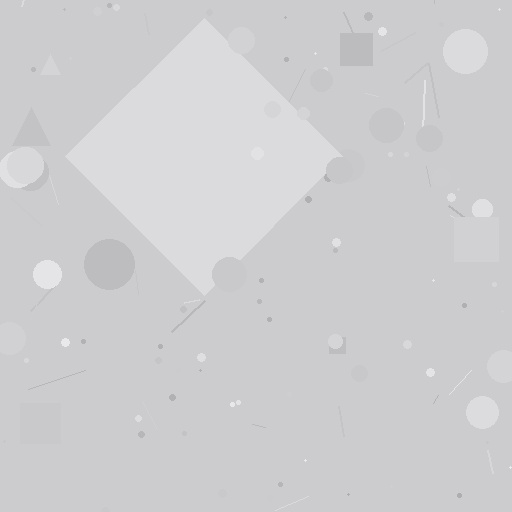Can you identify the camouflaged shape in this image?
The camouflaged shape is a diamond.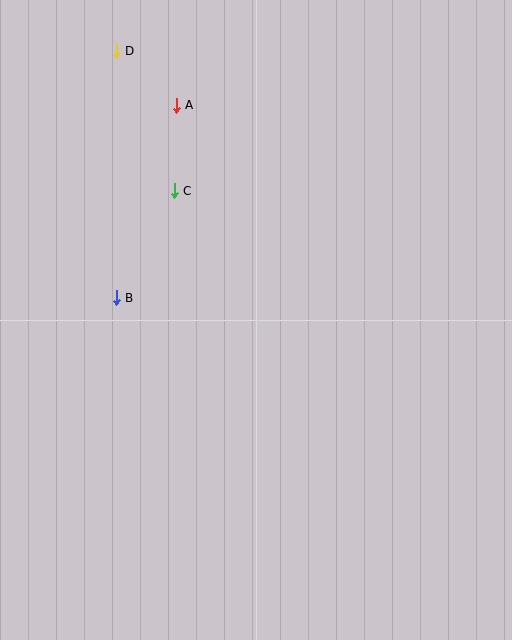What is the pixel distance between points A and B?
The distance between A and B is 201 pixels.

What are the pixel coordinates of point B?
Point B is at (116, 298).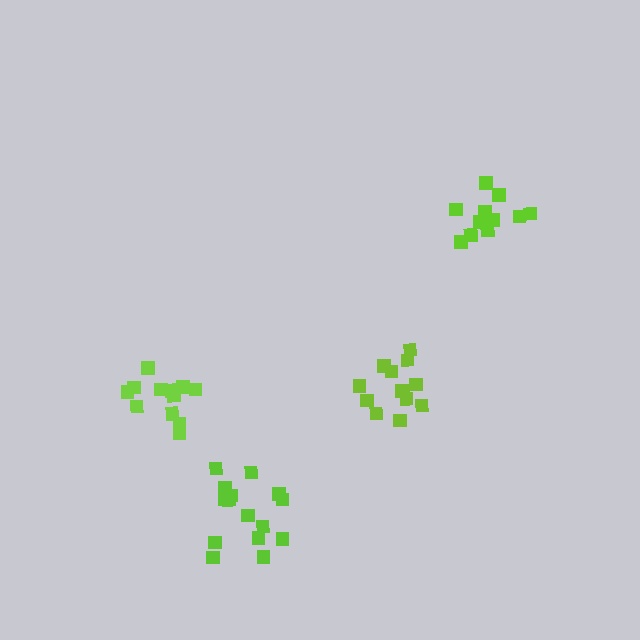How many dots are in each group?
Group 1: 16 dots, Group 2: 12 dots, Group 3: 13 dots, Group 4: 12 dots (53 total).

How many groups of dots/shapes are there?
There are 4 groups.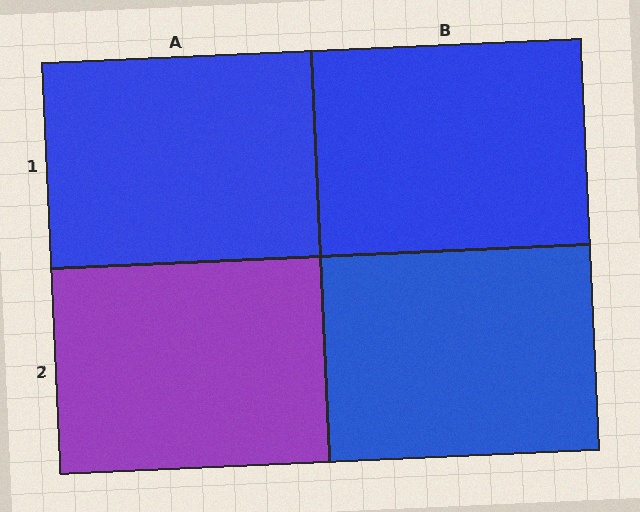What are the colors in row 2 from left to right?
Purple, blue.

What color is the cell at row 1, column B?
Blue.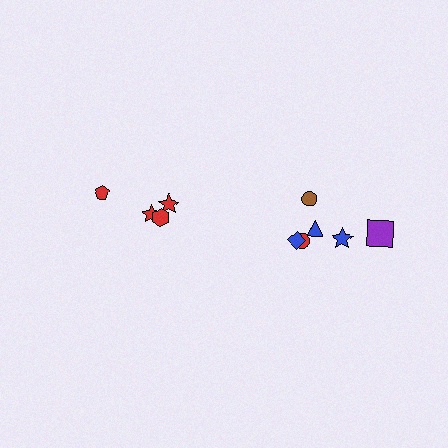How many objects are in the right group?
There are 6 objects.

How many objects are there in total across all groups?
There are 10 objects.